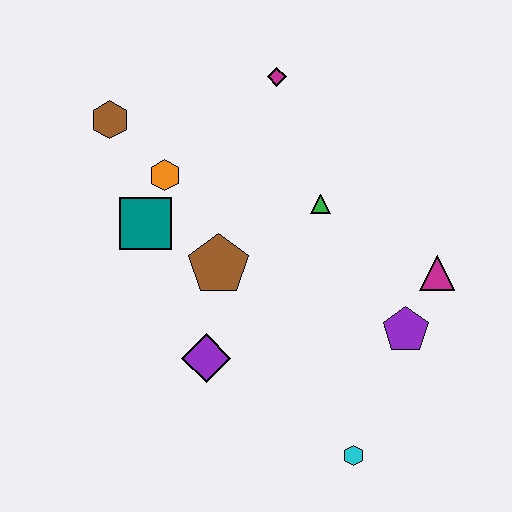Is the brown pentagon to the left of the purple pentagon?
Yes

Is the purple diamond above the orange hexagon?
No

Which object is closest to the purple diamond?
The brown pentagon is closest to the purple diamond.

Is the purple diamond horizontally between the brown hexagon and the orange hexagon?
No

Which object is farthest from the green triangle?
The cyan hexagon is farthest from the green triangle.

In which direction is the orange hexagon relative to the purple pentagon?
The orange hexagon is to the left of the purple pentagon.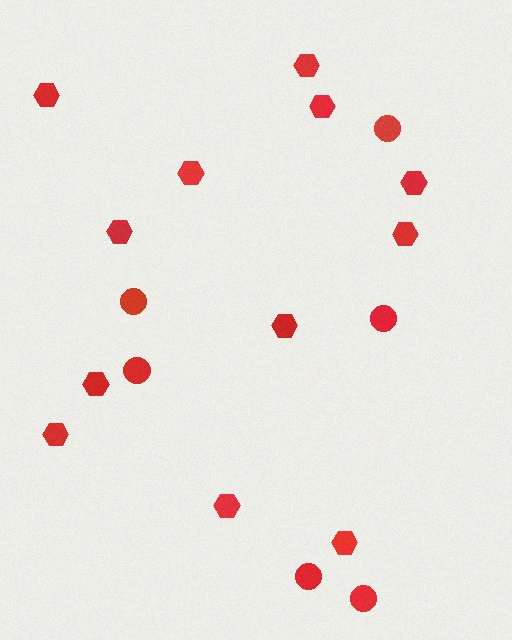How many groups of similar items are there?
There are 2 groups: one group of hexagons (12) and one group of circles (6).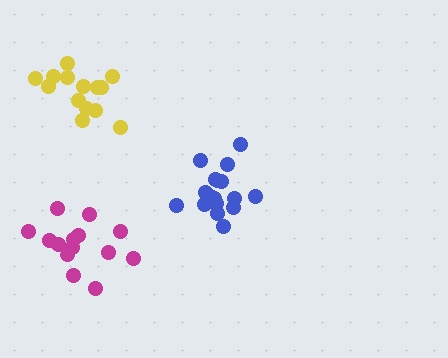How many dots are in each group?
Group 1: 14 dots, Group 2: 18 dots, Group 3: 14 dots (46 total).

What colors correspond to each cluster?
The clusters are colored: yellow, blue, magenta.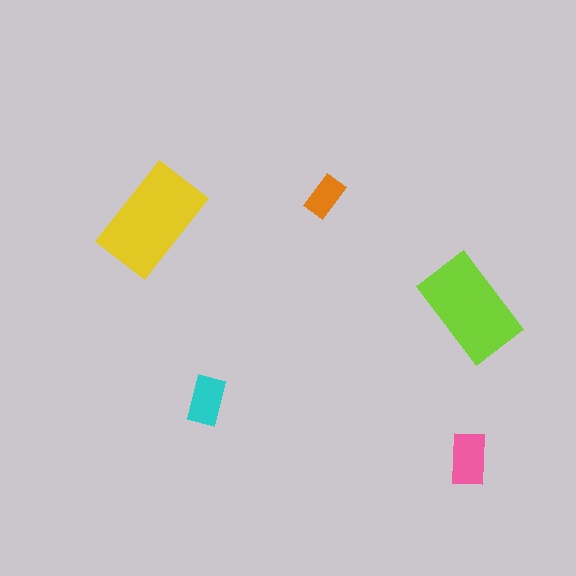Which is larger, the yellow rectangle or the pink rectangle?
The yellow one.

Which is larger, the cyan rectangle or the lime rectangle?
The lime one.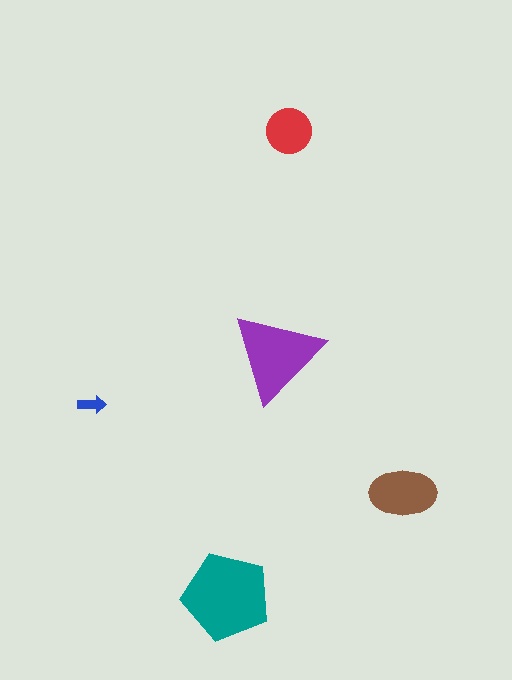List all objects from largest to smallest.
The teal pentagon, the purple triangle, the brown ellipse, the red circle, the blue arrow.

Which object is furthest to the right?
The brown ellipse is rightmost.